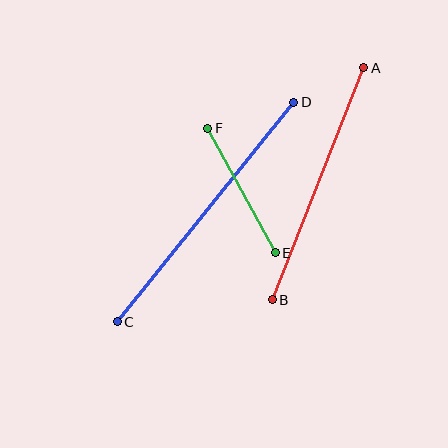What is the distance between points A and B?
The distance is approximately 249 pixels.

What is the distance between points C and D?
The distance is approximately 282 pixels.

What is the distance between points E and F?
The distance is approximately 141 pixels.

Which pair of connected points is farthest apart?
Points C and D are farthest apart.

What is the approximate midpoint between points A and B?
The midpoint is at approximately (318, 184) pixels.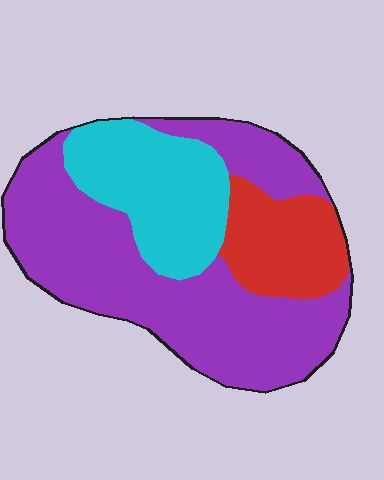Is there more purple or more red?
Purple.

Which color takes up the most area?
Purple, at roughly 60%.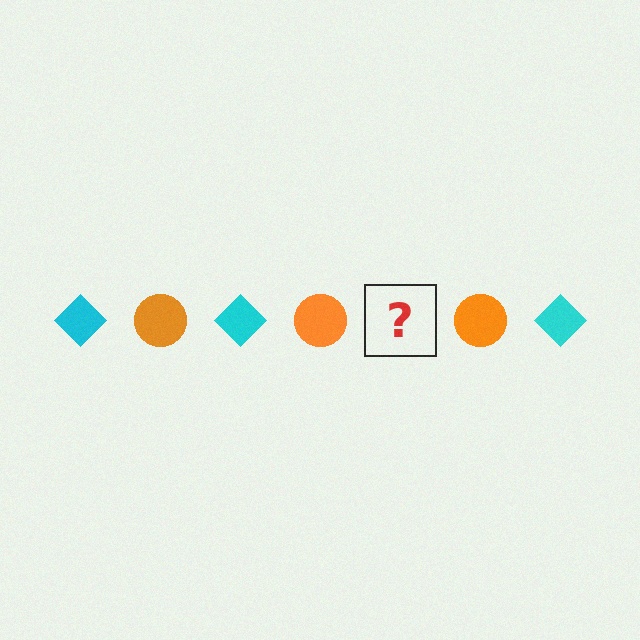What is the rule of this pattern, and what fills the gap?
The rule is that the pattern alternates between cyan diamond and orange circle. The gap should be filled with a cyan diamond.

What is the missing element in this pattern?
The missing element is a cyan diamond.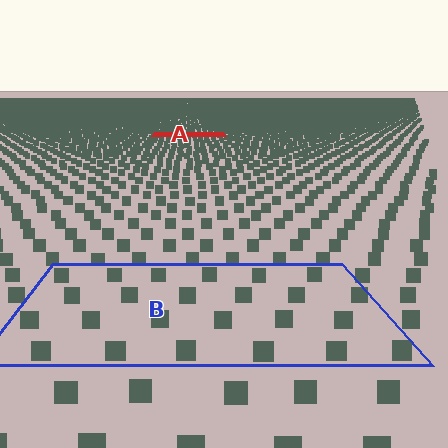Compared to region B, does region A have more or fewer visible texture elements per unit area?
Region A has more texture elements per unit area — they are packed more densely because it is farther away.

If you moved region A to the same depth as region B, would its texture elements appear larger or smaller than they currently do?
They would appear larger. At a closer depth, the same texture elements are projected at a bigger on-screen size.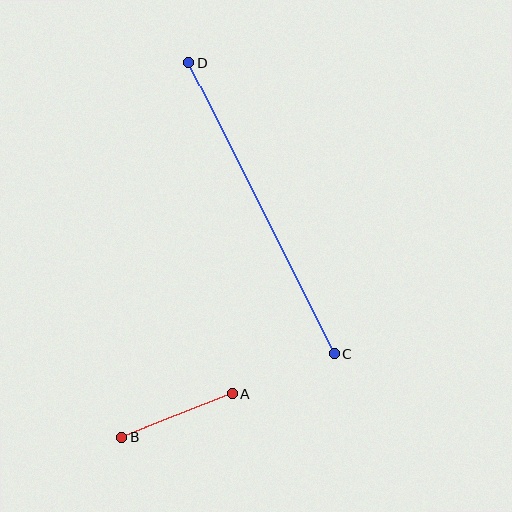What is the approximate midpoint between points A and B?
The midpoint is at approximately (177, 416) pixels.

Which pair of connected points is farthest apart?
Points C and D are farthest apart.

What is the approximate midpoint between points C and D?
The midpoint is at approximately (262, 208) pixels.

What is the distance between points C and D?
The distance is approximately 325 pixels.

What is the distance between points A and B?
The distance is approximately 120 pixels.